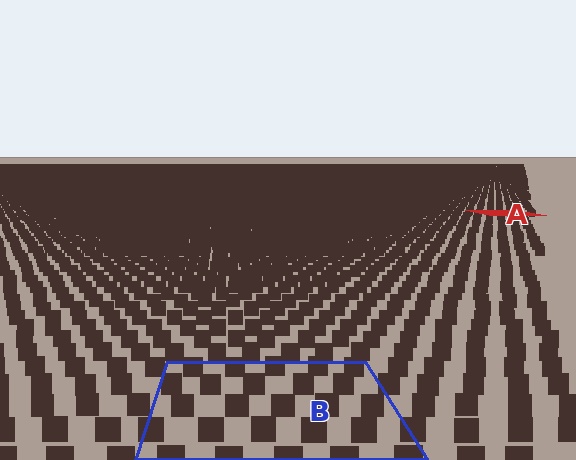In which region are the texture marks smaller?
The texture marks are smaller in region A, because it is farther away.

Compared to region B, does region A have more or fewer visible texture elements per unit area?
Region A has more texture elements per unit area — they are packed more densely because it is farther away.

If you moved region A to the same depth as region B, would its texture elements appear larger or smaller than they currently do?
They would appear larger. At a closer depth, the same texture elements are projected at a bigger on-screen size.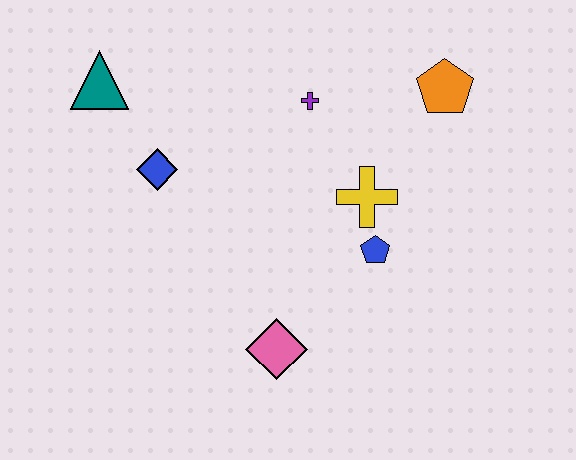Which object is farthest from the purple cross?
The pink diamond is farthest from the purple cross.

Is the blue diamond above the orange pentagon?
No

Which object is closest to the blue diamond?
The teal triangle is closest to the blue diamond.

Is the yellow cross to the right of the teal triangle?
Yes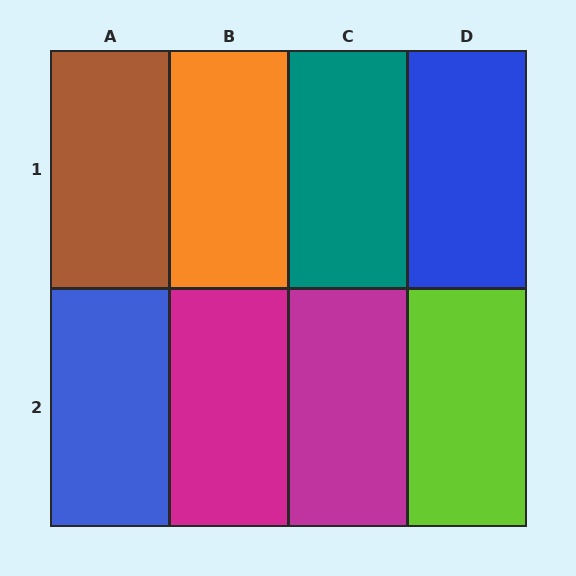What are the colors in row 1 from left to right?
Brown, orange, teal, blue.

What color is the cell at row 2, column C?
Magenta.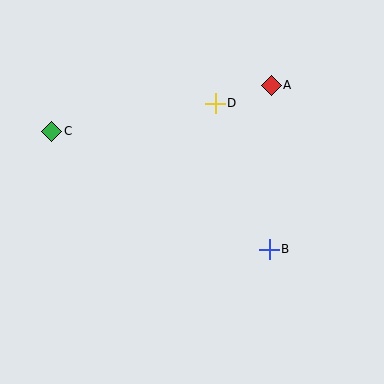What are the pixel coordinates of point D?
Point D is at (215, 103).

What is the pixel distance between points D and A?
The distance between D and A is 59 pixels.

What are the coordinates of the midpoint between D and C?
The midpoint between D and C is at (134, 117).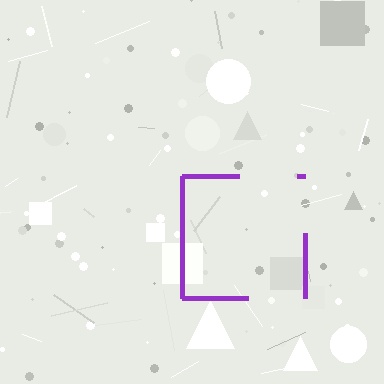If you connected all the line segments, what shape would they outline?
They would outline a square.